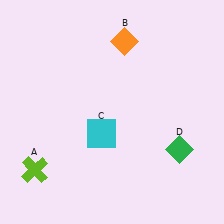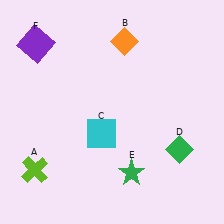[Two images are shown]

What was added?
A green star (E), a purple square (F) were added in Image 2.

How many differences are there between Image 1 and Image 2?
There are 2 differences between the two images.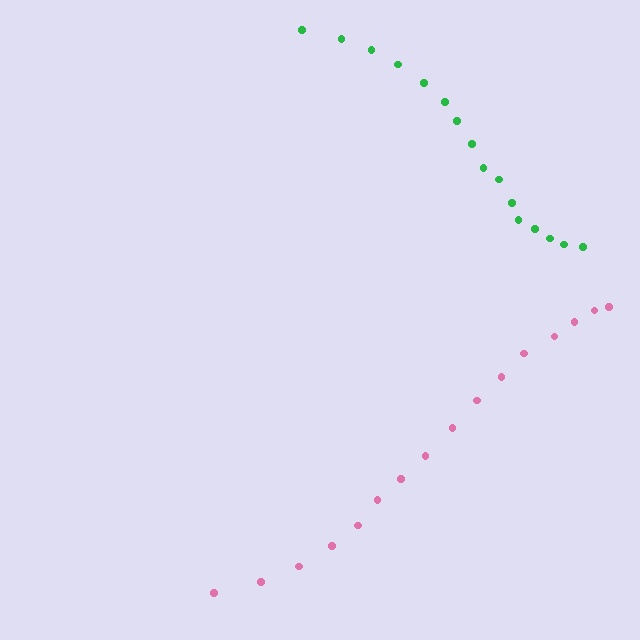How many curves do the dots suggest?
There are 2 distinct paths.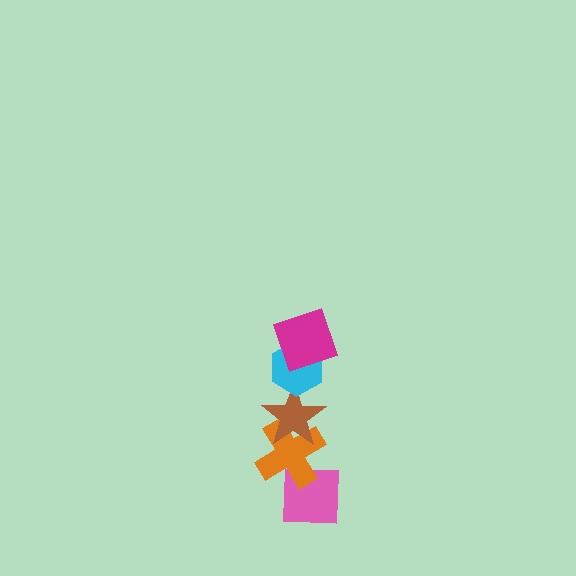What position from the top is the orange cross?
The orange cross is 4th from the top.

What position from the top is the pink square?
The pink square is 5th from the top.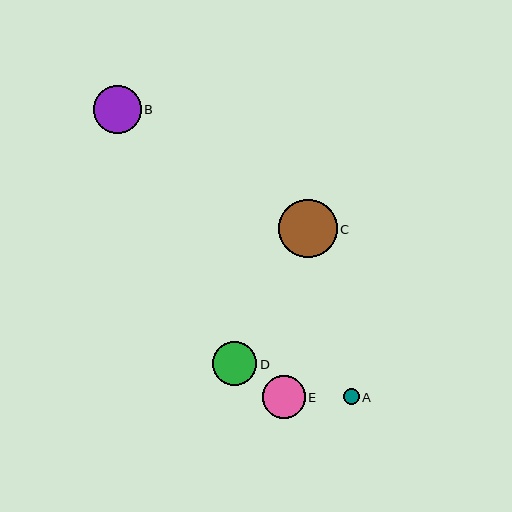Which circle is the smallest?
Circle A is the smallest with a size of approximately 16 pixels.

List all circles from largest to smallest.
From largest to smallest: C, B, D, E, A.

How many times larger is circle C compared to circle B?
Circle C is approximately 1.2 times the size of circle B.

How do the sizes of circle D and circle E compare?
Circle D and circle E are approximately the same size.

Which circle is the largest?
Circle C is the largest with a size of approximately 58 pixels.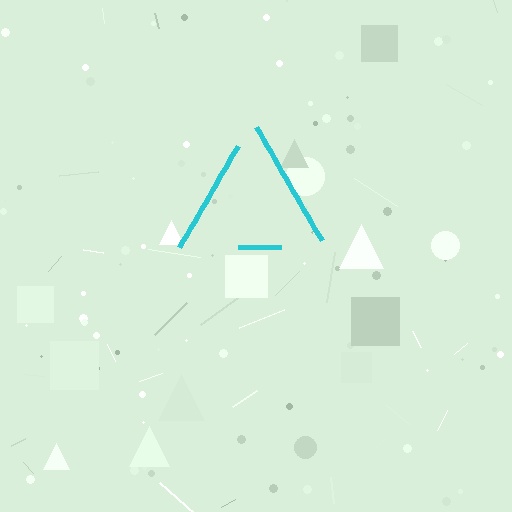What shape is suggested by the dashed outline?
The dashed outline suggests a triangle.